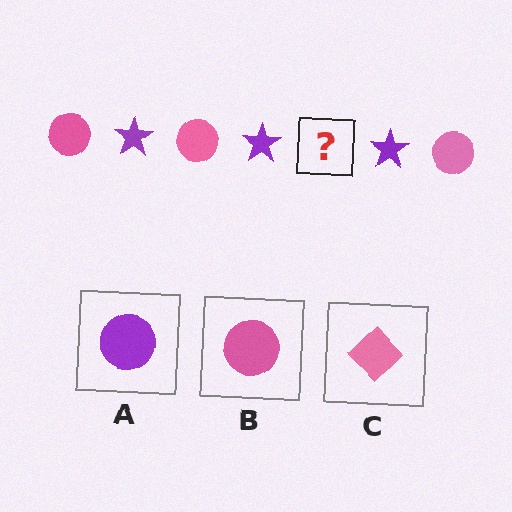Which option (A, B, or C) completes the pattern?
B.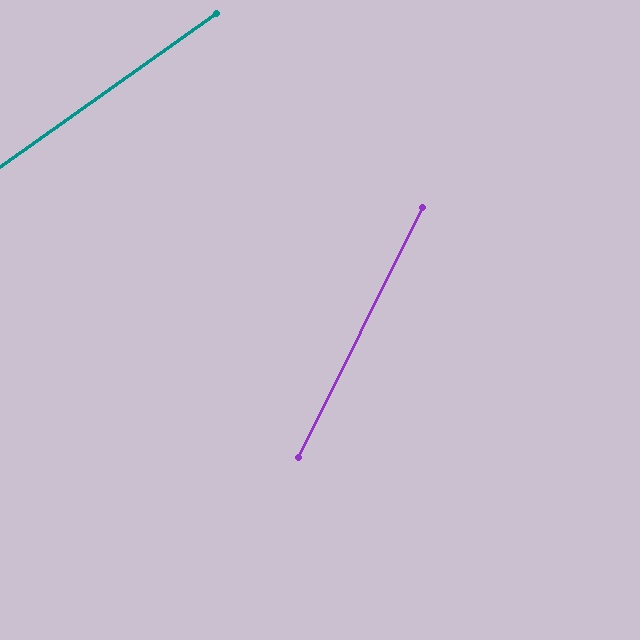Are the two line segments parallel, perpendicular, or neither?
Neither parallel nor perpendicular — they differ by about 28°.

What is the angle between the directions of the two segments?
Approximately 28 degrees.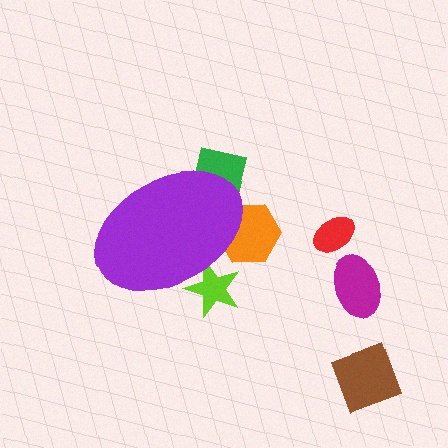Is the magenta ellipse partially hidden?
No, the magenta ellipse is fully visible.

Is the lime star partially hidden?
Yes, the lime star is partially hidden behind the purple ellipse.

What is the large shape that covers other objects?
A purple ellipse.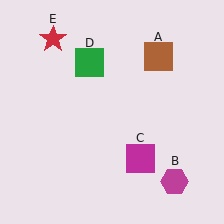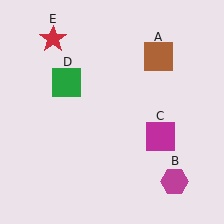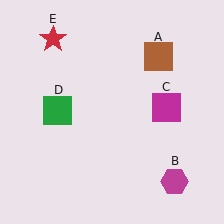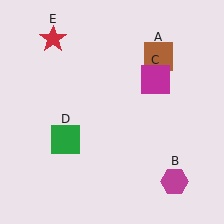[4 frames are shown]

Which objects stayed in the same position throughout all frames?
Brown square (object A) and magenta hexagon (object B) and red star (object E) remained stationary.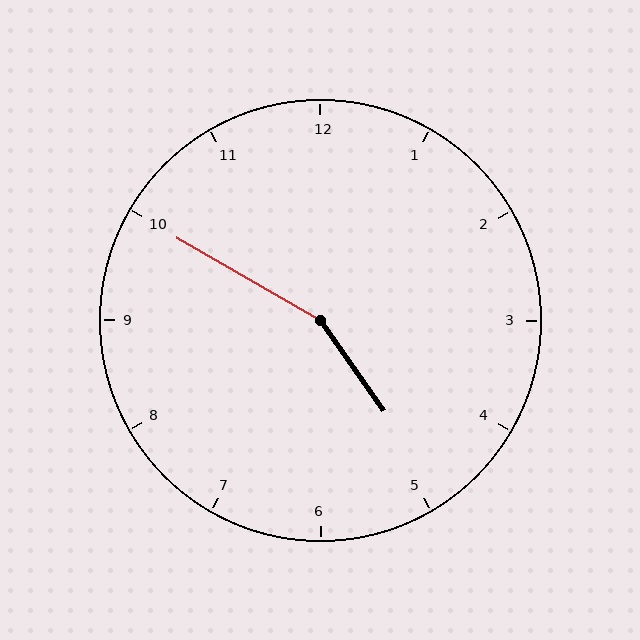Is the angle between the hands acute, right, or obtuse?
It is obtuse.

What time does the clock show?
4:50.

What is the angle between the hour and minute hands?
Approximately 155 degrees.